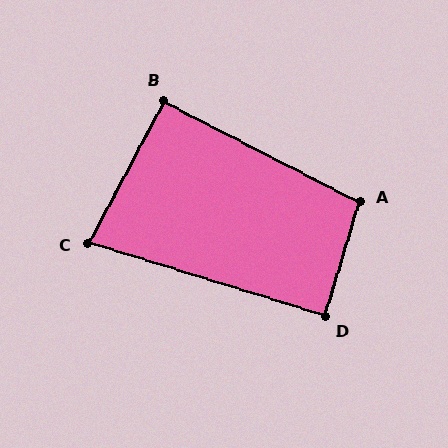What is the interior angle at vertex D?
Approximately 89 degrees (approximately right).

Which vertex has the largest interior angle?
A, at approximately 101 degrees.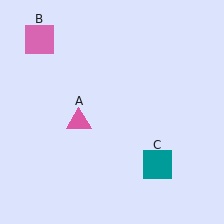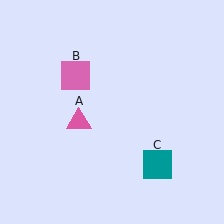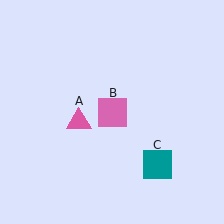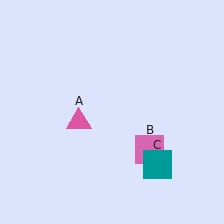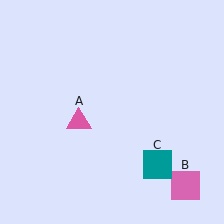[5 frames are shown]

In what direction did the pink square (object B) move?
The pink square (object B) moved down and to the right.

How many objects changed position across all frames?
1 object changed position: pink square (object B).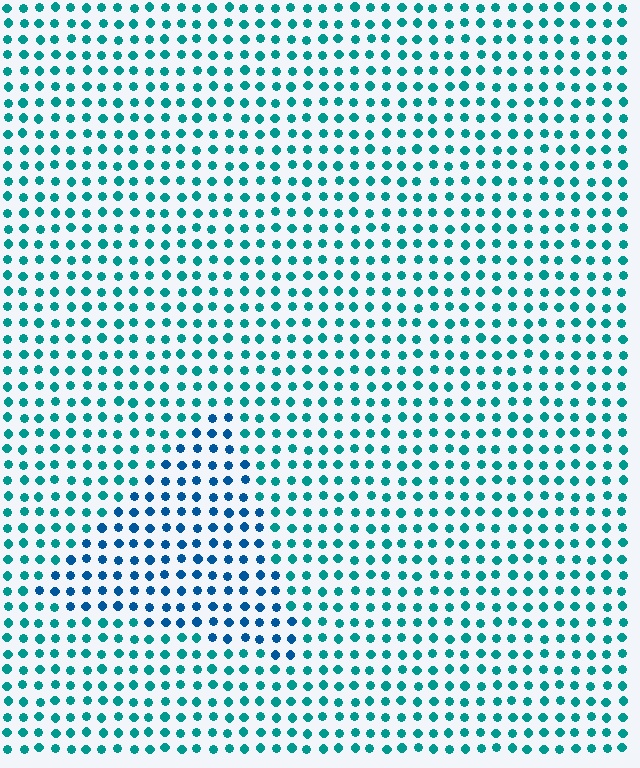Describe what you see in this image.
The image is filled with small teal elements in a uniform arrangement. A triangle-shaped region is visible where the elements are tinted to a slightly different hue, forming a subtle color boundary.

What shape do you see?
I see a triangle.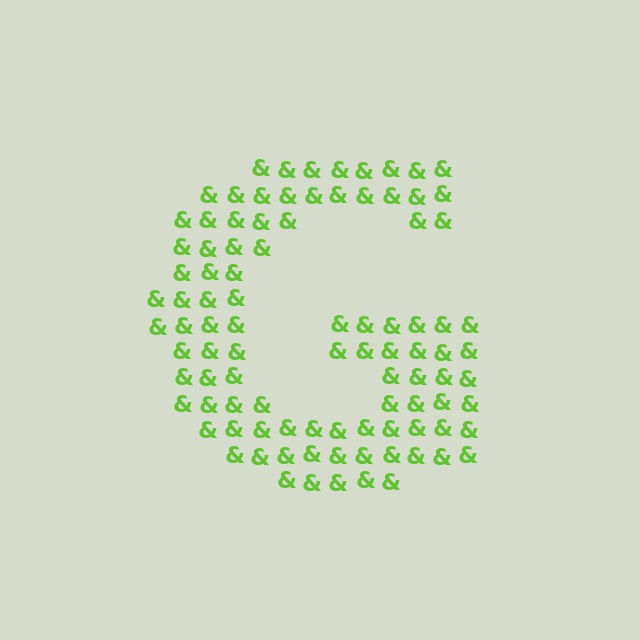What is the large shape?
The large shape is the letter G.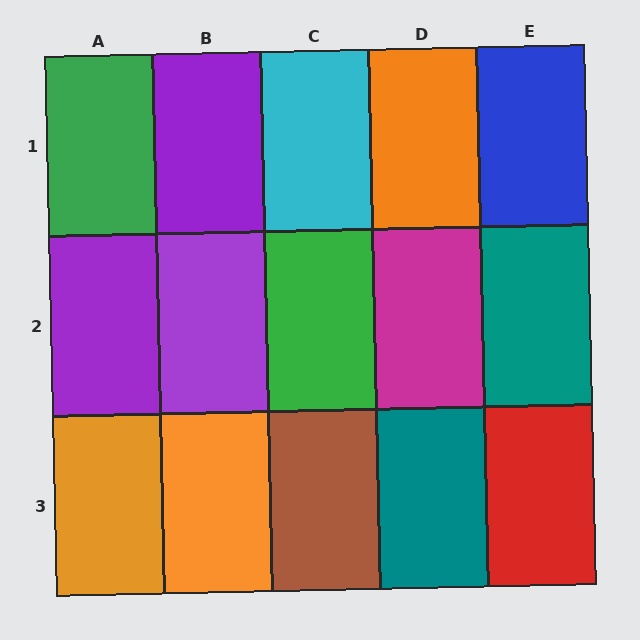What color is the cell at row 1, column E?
Blue.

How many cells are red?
1 cell is red.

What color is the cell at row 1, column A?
Green.